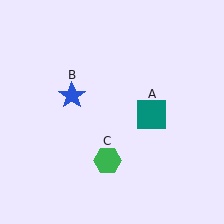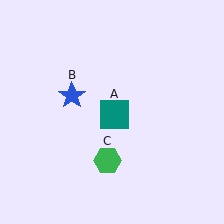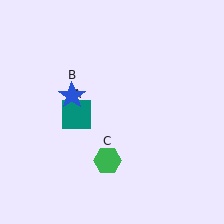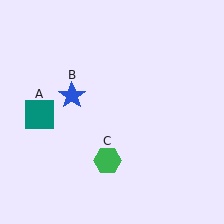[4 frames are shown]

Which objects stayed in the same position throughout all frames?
Blue star (object B) and green hexagon (object C) remained stationary.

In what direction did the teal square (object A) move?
The teal square (object A) moved left.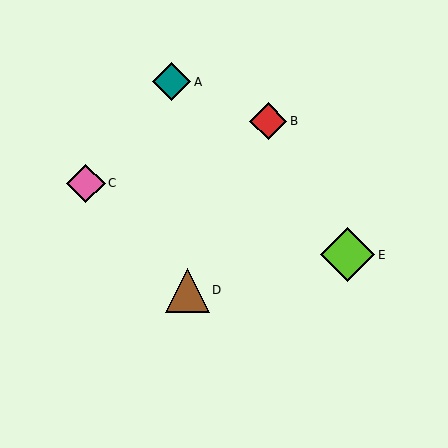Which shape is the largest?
The lime diamond (labeled E) is the largest.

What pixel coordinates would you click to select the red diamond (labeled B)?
Click at (268, 121) to select the red diamond B.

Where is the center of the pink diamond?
The center of the pink diamond is at (86, 183).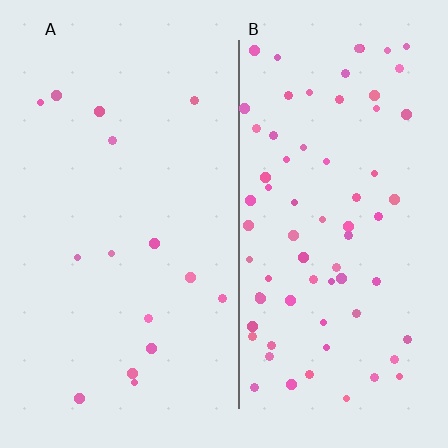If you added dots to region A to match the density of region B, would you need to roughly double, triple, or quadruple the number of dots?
Approximately quadruple.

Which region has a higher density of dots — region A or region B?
B (the right).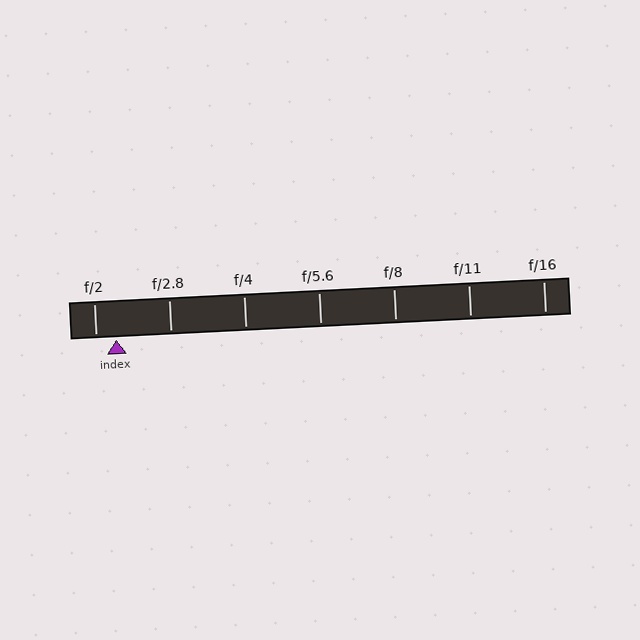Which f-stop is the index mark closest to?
The index mark is closest to f/2.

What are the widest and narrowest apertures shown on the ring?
The widest aperture shown is f/2 and the narrowest is f/16.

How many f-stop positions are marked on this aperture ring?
There are 7 f-stop positions marked.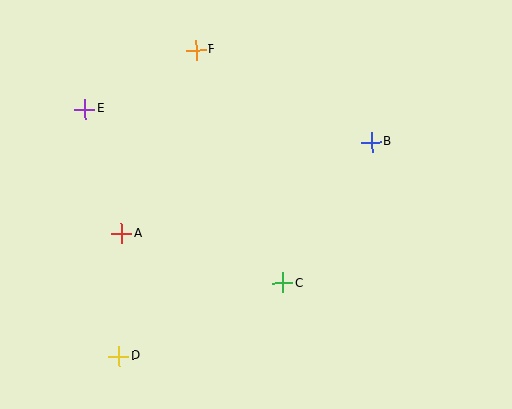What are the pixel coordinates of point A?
Point A is at (122, 234).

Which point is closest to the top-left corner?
Point E is closest to the top-left corner.